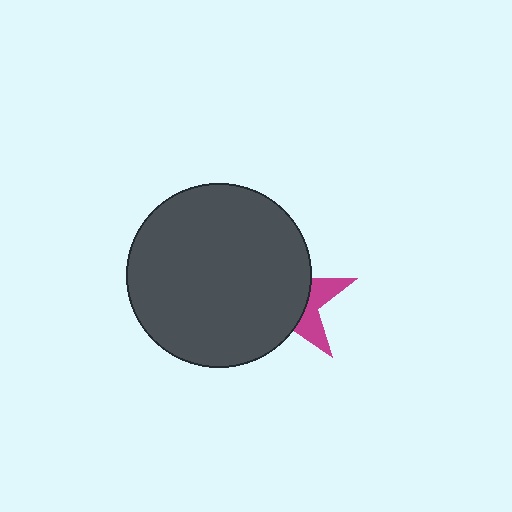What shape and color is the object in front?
The object in front is a dark gray circle.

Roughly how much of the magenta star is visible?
A small part of it is visible (roughly 30%).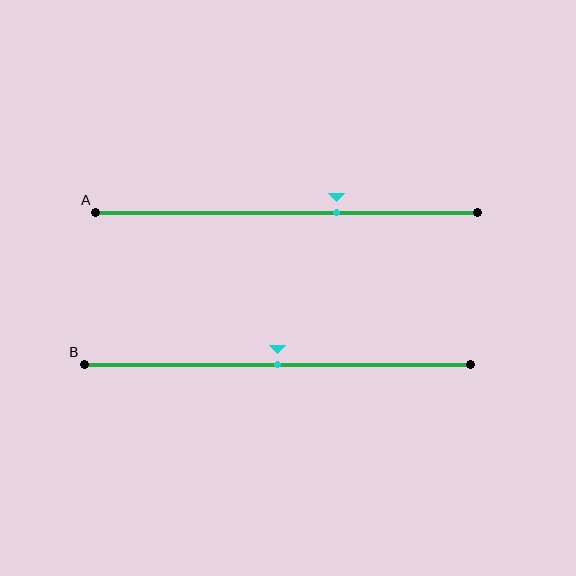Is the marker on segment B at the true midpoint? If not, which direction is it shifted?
Yes, the marker on segment B is at the true midpoint.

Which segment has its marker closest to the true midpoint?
Segment B has its marker closest to the true midpoint.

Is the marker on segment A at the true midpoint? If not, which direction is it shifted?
No, the marker on segment A is shifted to the right by about 13% of the segment length.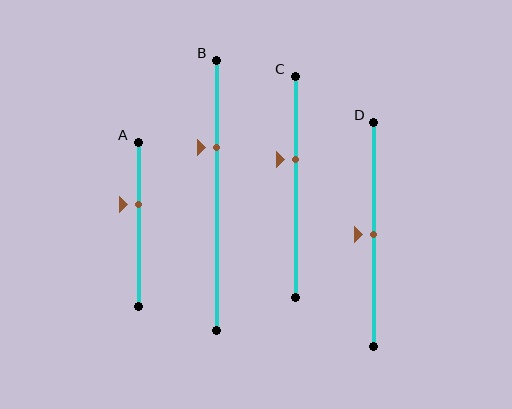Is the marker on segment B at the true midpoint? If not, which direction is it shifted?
No, the marker on segment B is shifted upward by about 18% of the segment length.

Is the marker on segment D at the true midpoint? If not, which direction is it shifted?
Yes, the marker on segment D is at the true midpoint.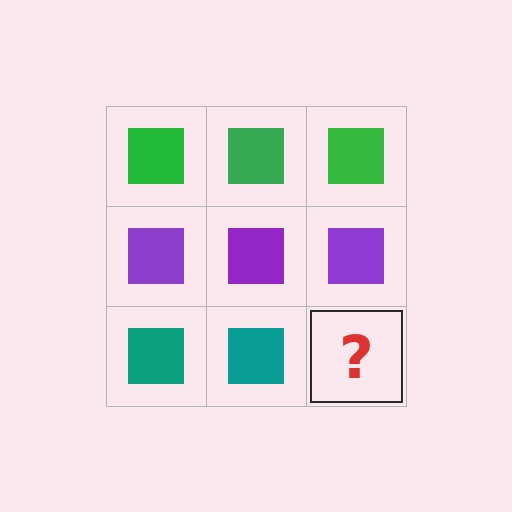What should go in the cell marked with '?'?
The missing cell should contain a teal square.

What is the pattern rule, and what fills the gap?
The rule is that each row has a consistent color. The gap should be filled with a teal square.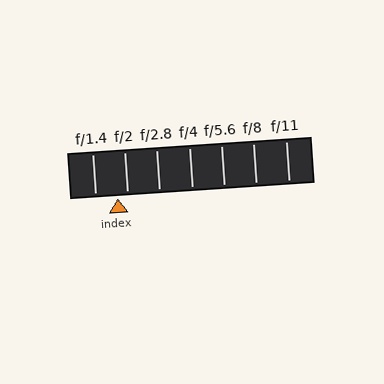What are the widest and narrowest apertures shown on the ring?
The widest aperture shown is f/1.4 and the narrowest is f/11.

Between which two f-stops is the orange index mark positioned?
The index mark is between f/1.4 and f/2.